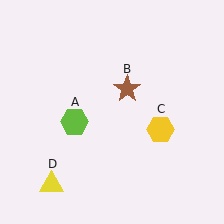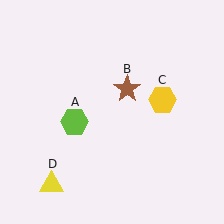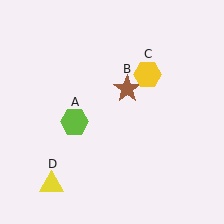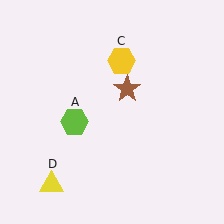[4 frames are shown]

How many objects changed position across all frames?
1 object changed position: yellow hexagon (object C).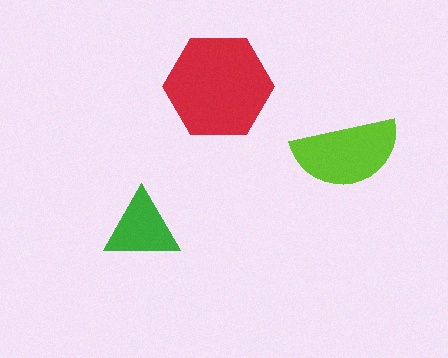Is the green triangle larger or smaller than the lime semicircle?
Smaller.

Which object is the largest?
The red hexagon.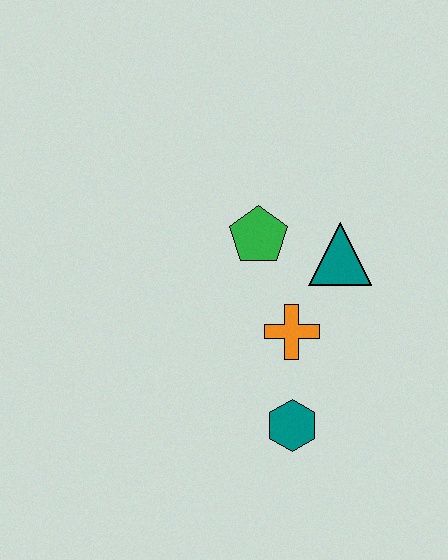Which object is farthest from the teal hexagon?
The green pentagon is farthest from the teal hexagon.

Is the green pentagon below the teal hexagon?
No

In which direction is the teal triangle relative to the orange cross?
The teal triangle is above the orange cross.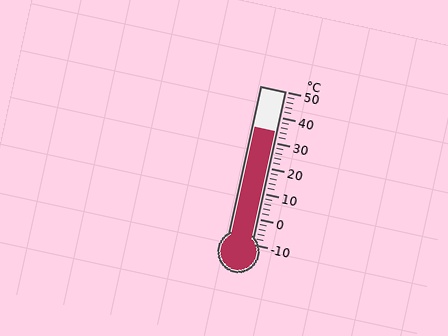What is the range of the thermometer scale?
The thermometer scale ranges from -10°C to 50°C.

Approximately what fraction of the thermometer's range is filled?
The thermometer is filled to approximately 75% of its range.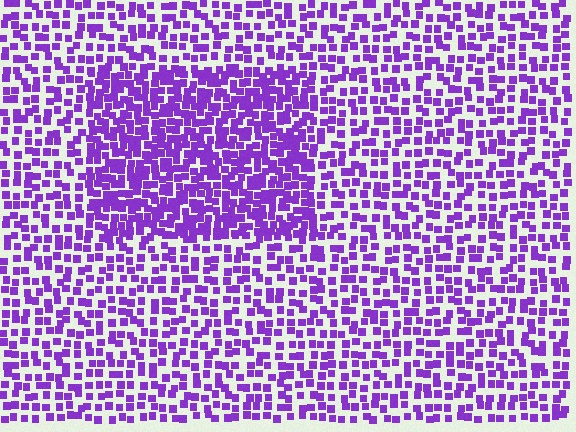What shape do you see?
I see a rectangle.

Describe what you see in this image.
The image contains small purple elements arranged at two different densities. A rectangle-shaped region is visible where the elements are more densely packed than the surrounding area.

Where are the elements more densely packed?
The elements are more densely packed inside the rectangle boundary.